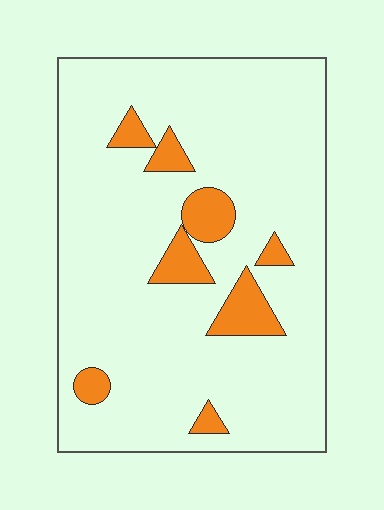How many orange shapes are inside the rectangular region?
8.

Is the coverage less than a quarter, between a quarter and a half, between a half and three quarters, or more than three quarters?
Less than a quarter.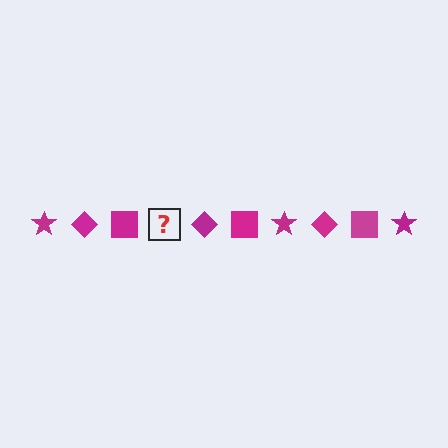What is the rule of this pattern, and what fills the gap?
The rule is that the pattern cycles through star, diamond, square shapes in magenta. The gap should be filled with a magenta star.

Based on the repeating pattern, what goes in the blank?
The blank should be a magenta star.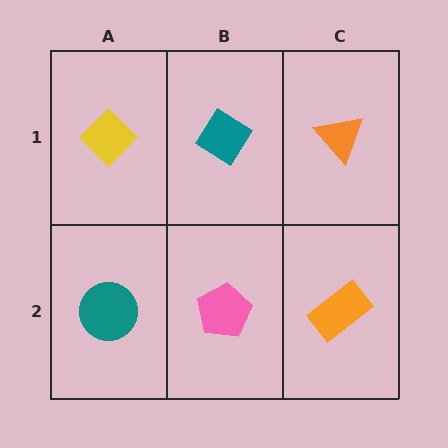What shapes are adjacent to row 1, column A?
A teal circle (row 2, column A), a teal diamond (row 1, column B).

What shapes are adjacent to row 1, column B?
A pink pentagon (row 2, column B), a yellow diamond (row 1, column A), an orange triangle (row 1, column C).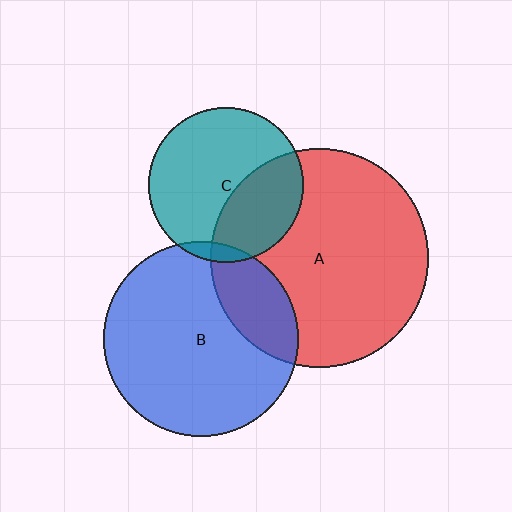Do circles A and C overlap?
Yes.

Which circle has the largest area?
Circle A (red).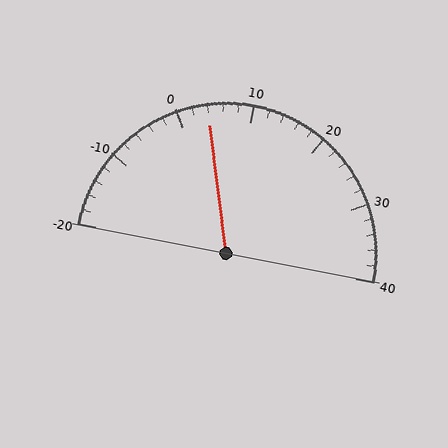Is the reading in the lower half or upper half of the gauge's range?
The reading is in the lower half of the range (-20 to 40).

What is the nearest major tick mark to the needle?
The nearest major tick mark is 0.